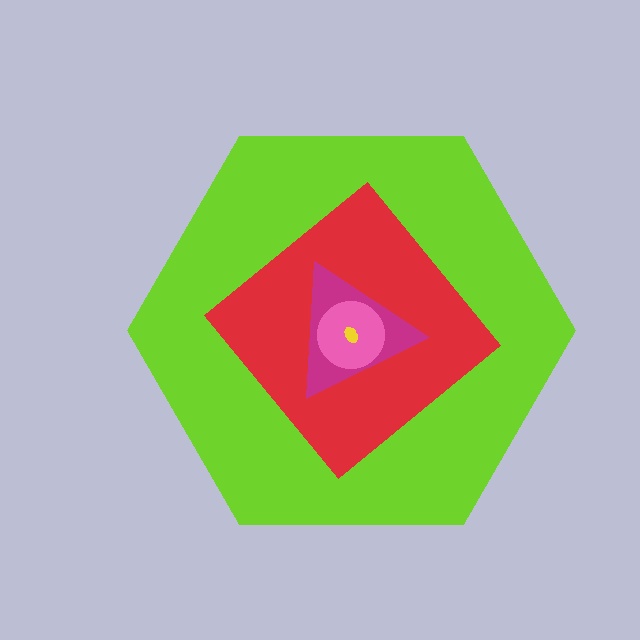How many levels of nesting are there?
5.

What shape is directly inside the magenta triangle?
The pink circle.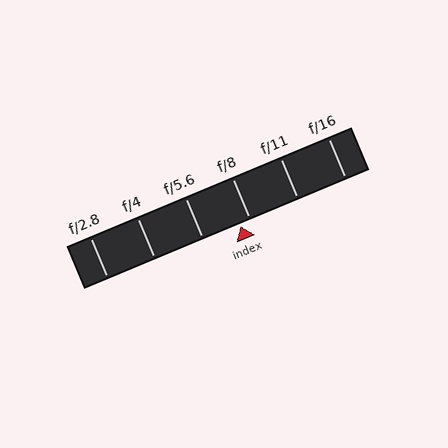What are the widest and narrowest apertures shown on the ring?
The widest aperture shown is f/2.8 and the narrowest is f/16.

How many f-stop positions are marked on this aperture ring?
There are 6 f-stop positions marked.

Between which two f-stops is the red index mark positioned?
The index mark is between f/5.6 and f/8.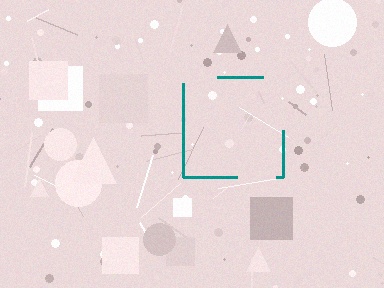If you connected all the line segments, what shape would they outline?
They would outline a square.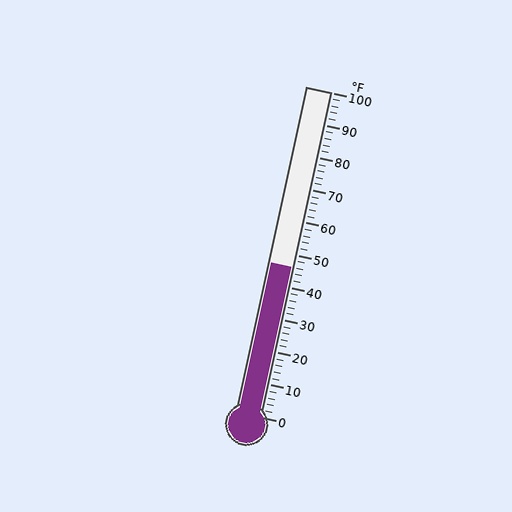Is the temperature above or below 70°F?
The temperature is below 70°F.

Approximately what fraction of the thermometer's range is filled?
The thermometer is filled to approximately 45% of its range.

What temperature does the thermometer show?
The thermometer shows approximately 46°F.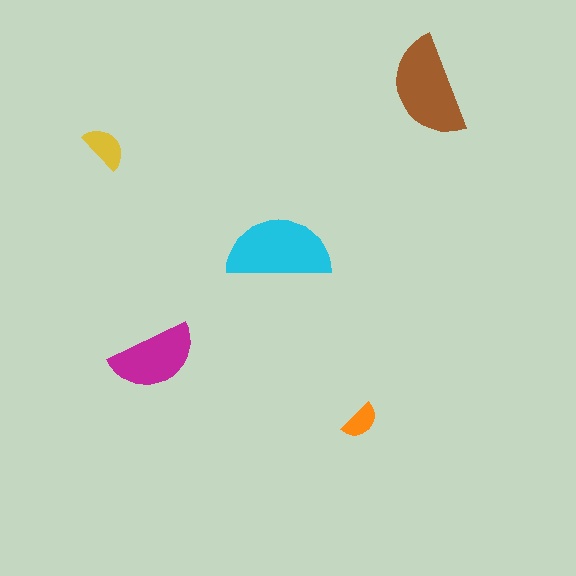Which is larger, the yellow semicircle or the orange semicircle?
The yellow one.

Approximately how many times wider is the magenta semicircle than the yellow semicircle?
About 2 times wider.